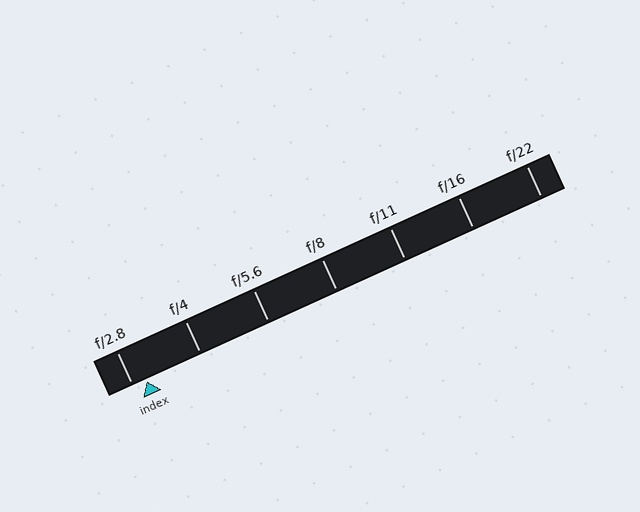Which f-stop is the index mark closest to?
The index mark is closest to f/2.8.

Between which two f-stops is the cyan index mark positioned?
The index mark is between f/2.8 and f/4.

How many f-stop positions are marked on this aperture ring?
There are 7 f-stop positions marked.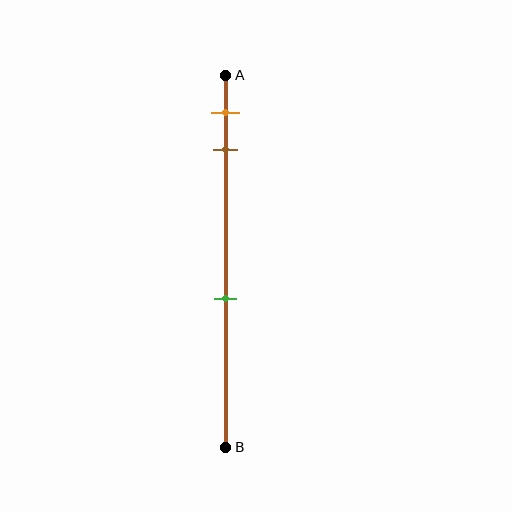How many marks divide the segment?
There are 3 marks dividing the segment.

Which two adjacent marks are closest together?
The orange and brown marks are the closest adjacent pair.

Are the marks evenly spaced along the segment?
No, the marks are not evenly spaced.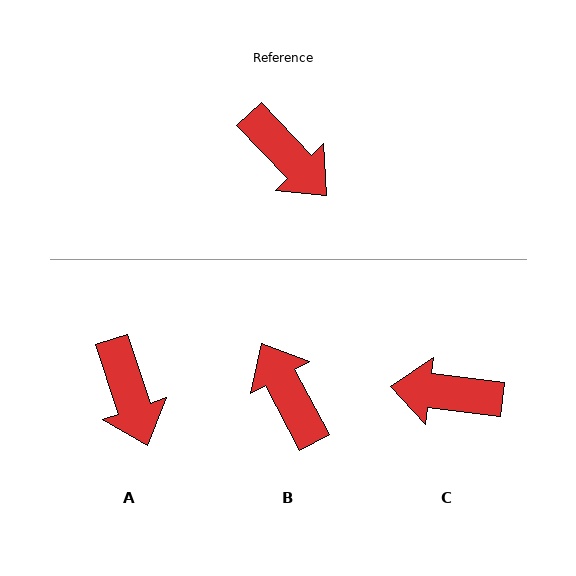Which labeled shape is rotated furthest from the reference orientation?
B, about 164 degrees away.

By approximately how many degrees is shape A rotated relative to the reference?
Approximately 25 degrees clockwise.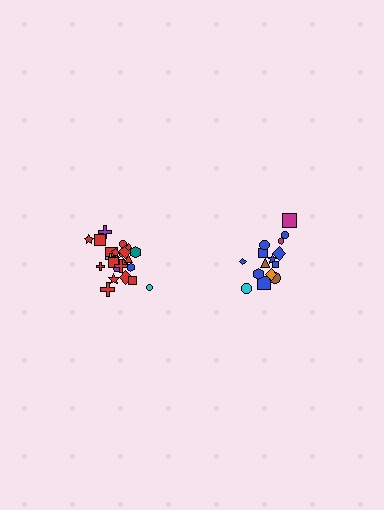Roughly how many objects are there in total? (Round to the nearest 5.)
Roughly 40 objects in total.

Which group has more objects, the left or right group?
The left group.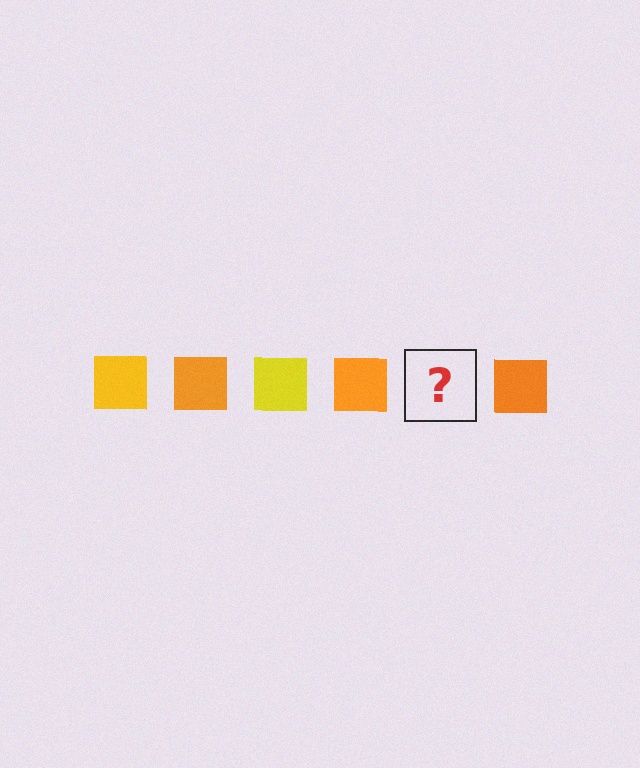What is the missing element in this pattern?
The missing element is a yellow square.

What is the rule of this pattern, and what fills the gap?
The rule is that the pattern cycles through yellow, orange squares. The gap should be filled with a yellow square.